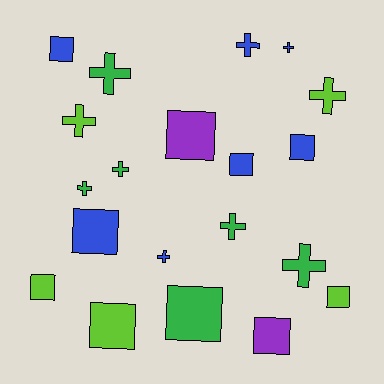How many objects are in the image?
There are 20 objects.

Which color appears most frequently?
Blue, with 7 objects.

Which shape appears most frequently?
Square, with 10 objects.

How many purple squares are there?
There are 2 purple squares.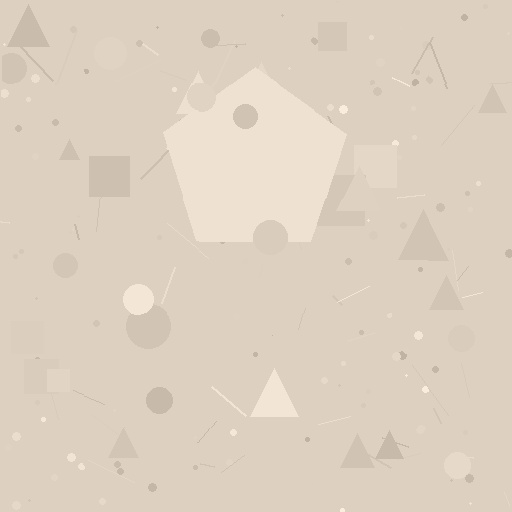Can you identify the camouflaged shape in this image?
The camouflaged shape is a pentagon.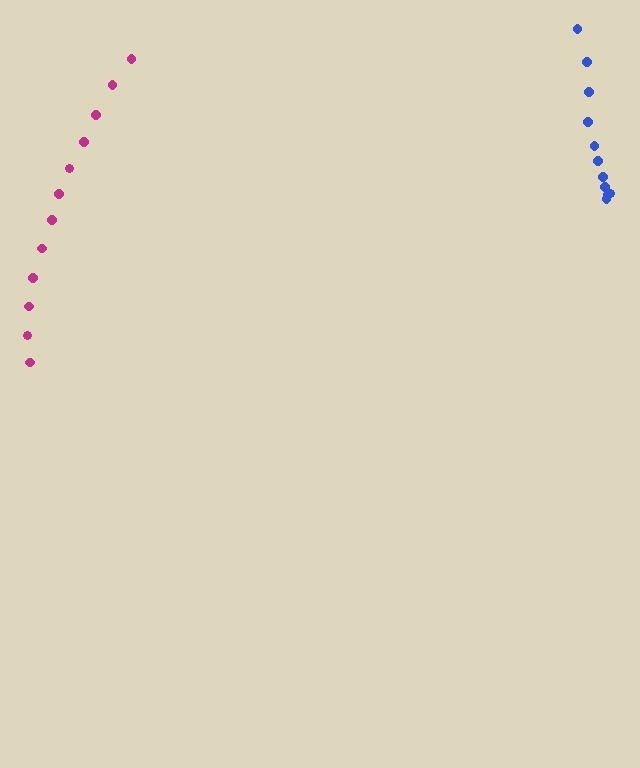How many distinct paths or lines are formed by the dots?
There are 2 distinct paths.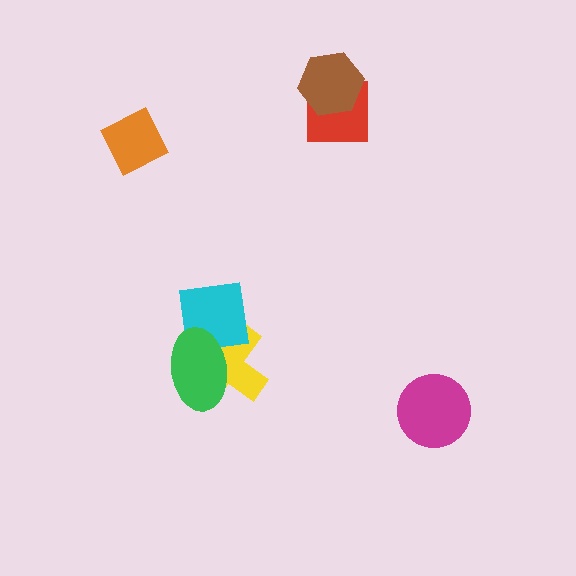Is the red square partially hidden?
Yes, it is partially covered by another shape.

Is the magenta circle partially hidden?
No, no other shape covers it.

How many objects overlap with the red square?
1 object overlaps with the red square.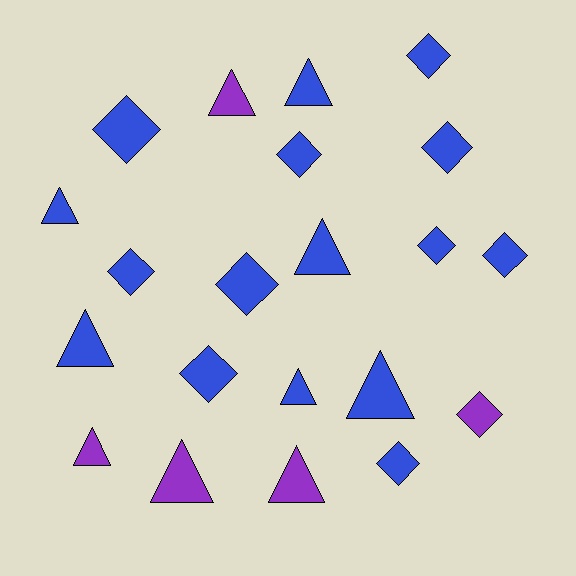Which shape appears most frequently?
Diamond, with 11 objects.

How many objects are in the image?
There are 21 objects.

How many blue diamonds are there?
There are 10 blue diamonds.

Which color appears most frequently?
Blue, with 16 objects.